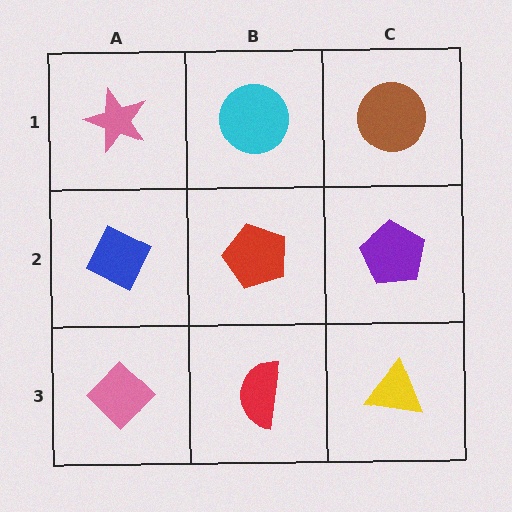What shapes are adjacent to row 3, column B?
A red pentagon (row 2, column B), a pink diamond (row 3, column A), a yellow triangle (row 3, column C).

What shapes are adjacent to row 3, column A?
A blue diamond (row 2, column A), a red semicircle (row 3, column B).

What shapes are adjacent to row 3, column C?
A purple pentagon (row 2, column C), a red semicircle (row 3, column B).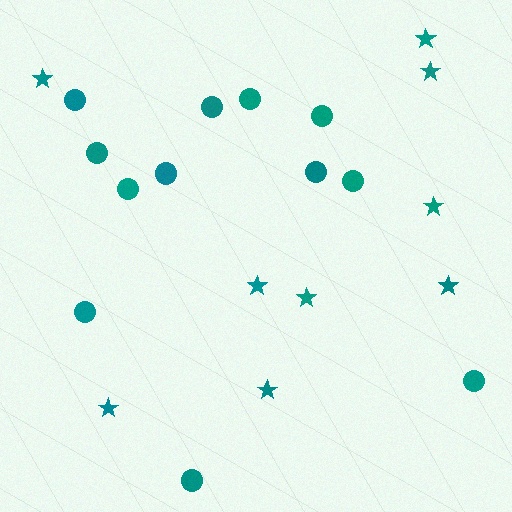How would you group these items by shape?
There are 2 groups: one group of stars (9) and one group of circles (12).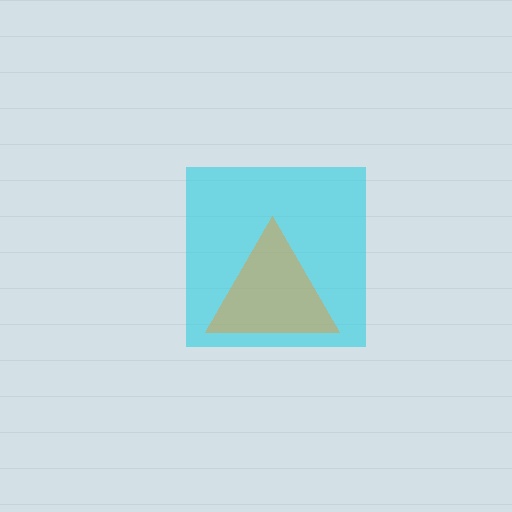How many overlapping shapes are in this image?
There are 2 overlapping shapes in the image.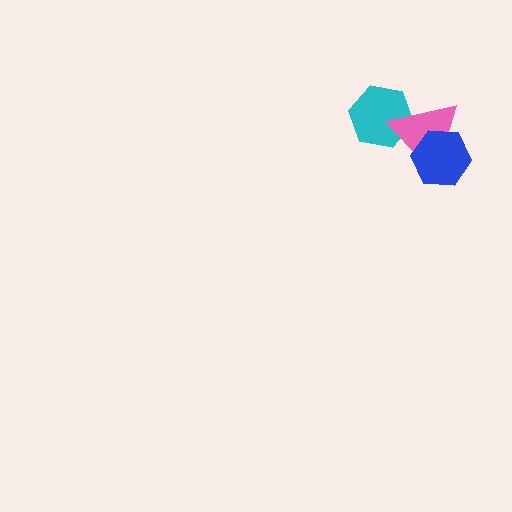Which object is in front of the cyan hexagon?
The pink triangle is in front of the cyan hexagon.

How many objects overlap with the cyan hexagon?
1 object overlaps with the cyan hexagon.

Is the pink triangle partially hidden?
Yes, it is partially covered by another shape.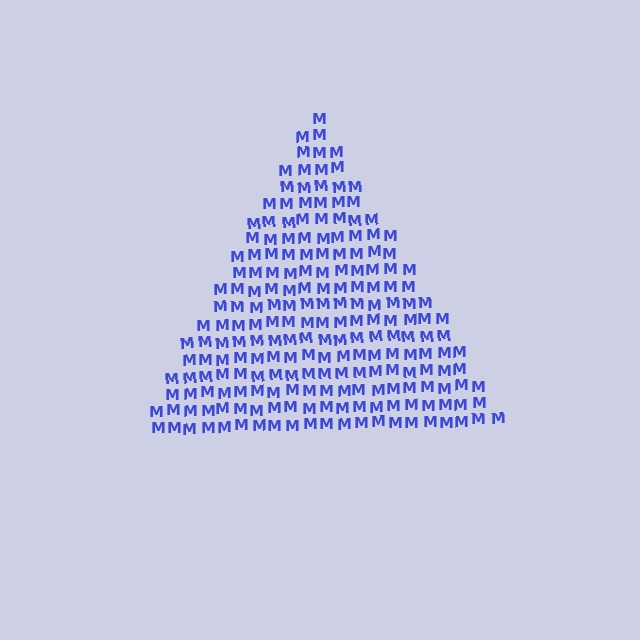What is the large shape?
The large shape is a triangle.